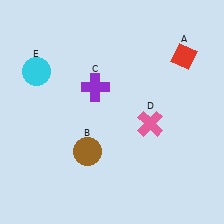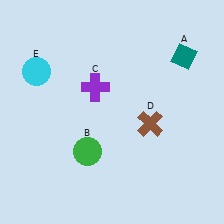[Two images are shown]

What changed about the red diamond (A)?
In Image 1, A is red. In Image 2, it changed to teal.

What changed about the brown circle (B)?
In Image 1, B is brown. In Image 2, it changed to green.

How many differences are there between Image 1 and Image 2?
There are 3 differences between the two images.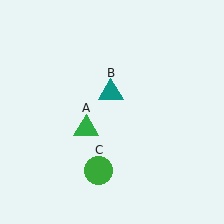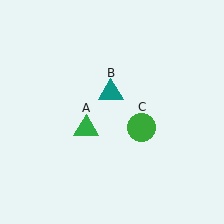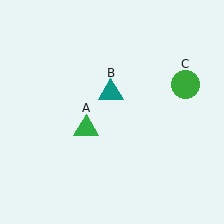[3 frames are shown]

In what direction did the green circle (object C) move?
The green circle (object C) moved up and to the right.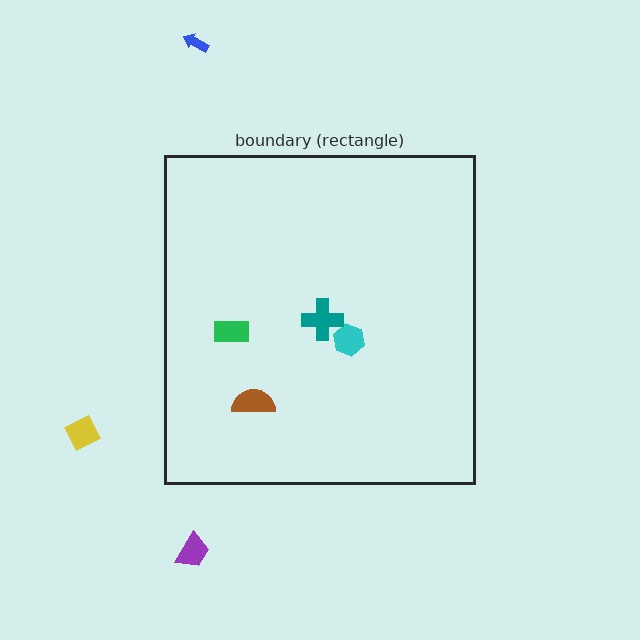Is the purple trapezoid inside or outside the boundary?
Outside.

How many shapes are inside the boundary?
4 inside, 3 outside.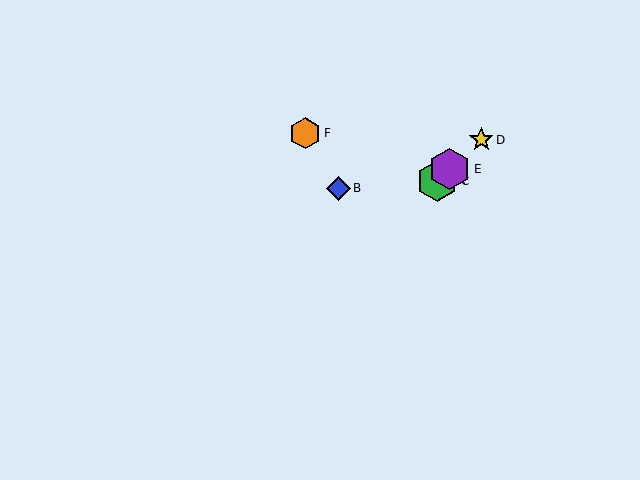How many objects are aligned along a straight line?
4 objects (A, C, D, E) are aligned along a straight line.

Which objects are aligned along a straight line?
Objects A, C, D, E are aligned along a straight line.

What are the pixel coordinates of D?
Object D is at (481, 140).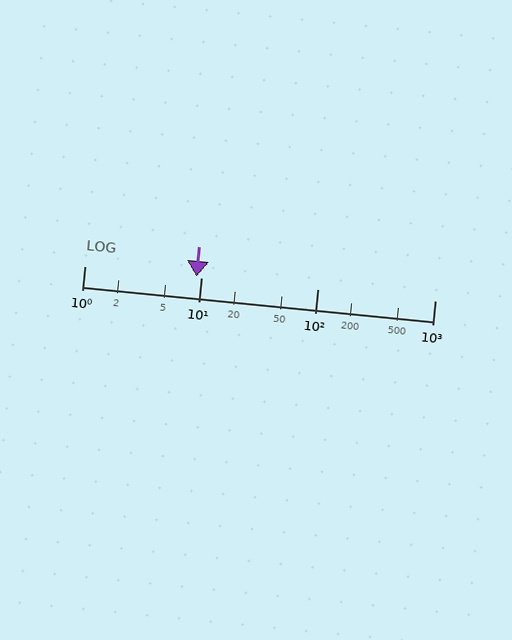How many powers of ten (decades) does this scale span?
The scale spans 3 decades, from 1 to 1000.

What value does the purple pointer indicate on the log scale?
The pointer indicates approximately 9.1.